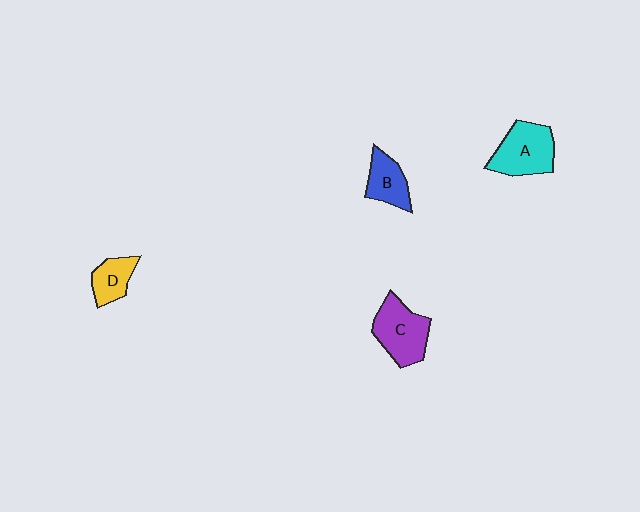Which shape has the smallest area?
Shape D (yellow).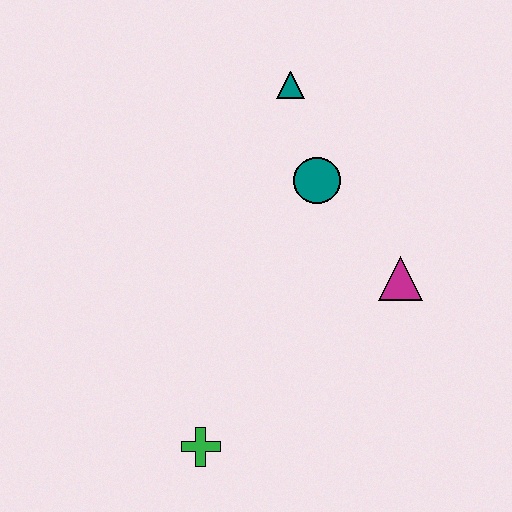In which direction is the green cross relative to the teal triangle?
The green cross is below the teal triangle.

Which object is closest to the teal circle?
The teal triangle is closest to the teal circle.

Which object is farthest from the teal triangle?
The green cross is farthest from the teal triangle.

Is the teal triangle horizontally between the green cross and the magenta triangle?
Yes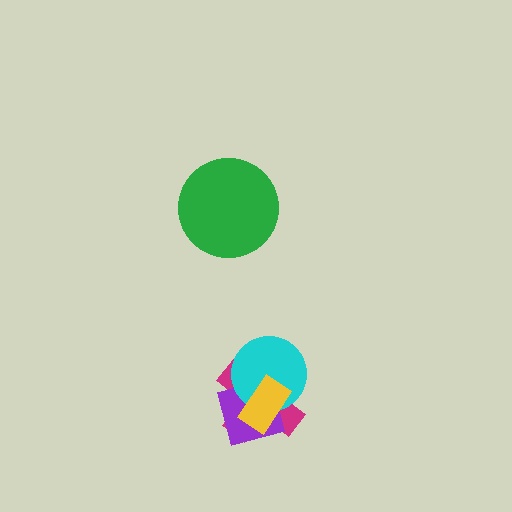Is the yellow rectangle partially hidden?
No, no other shape covers it.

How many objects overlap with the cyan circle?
3 objects overlap with the cyan circle.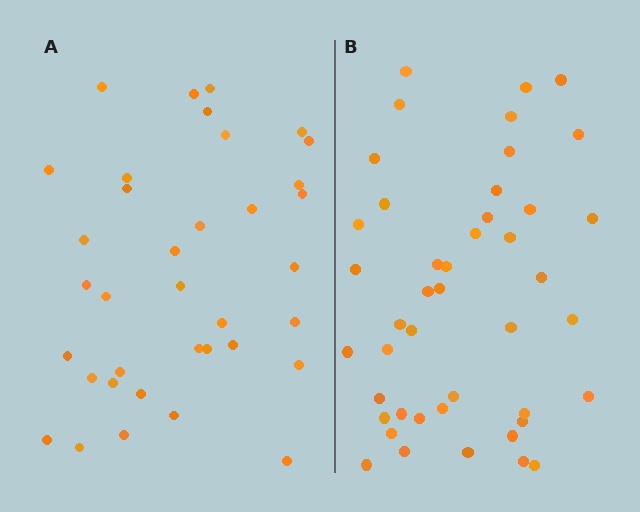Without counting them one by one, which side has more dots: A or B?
Region B (the right region) has more dots.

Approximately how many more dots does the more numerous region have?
Region B has roughly 8 or so more dots than region A.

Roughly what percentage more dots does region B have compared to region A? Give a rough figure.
About 20% more.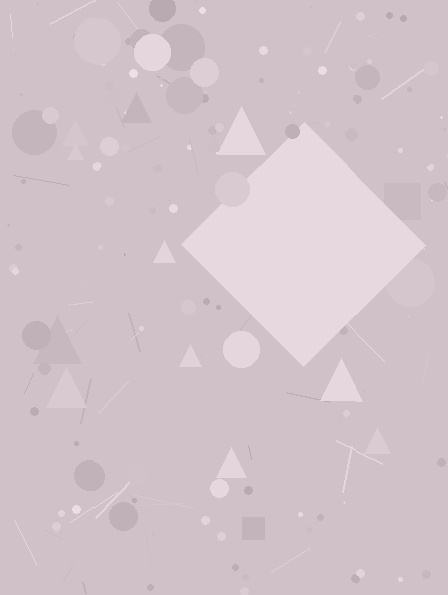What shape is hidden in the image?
A diamond is hidden in the image.